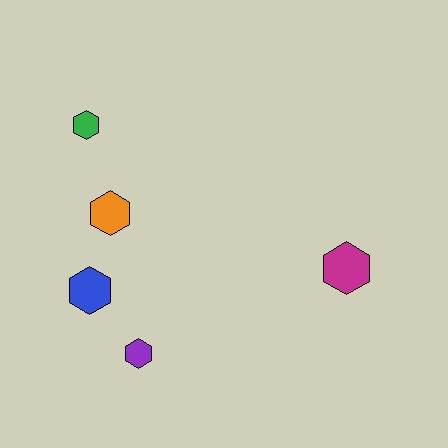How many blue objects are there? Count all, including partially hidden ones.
There is 1 blue object.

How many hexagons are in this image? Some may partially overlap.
There are 5 hexagons.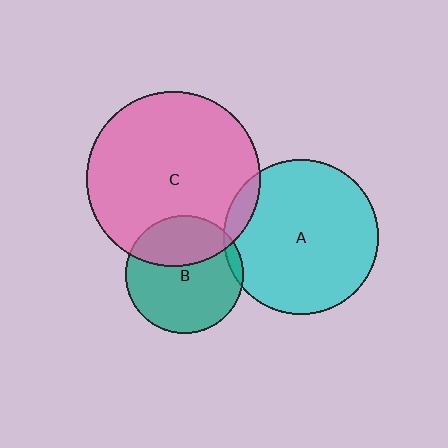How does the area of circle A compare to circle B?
Approximately 1.7 times.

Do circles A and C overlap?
Yes.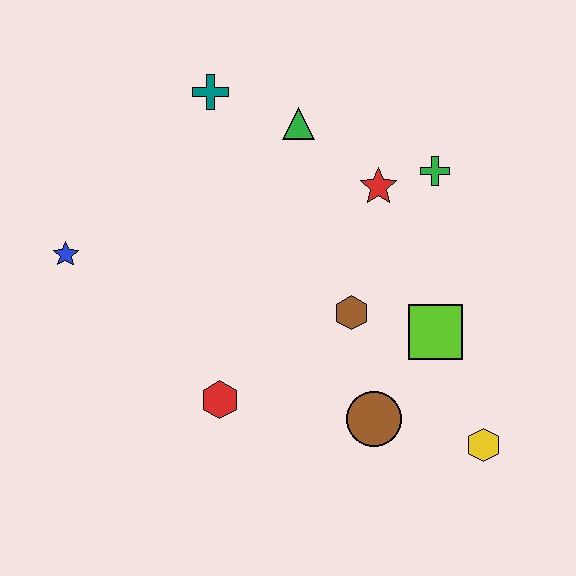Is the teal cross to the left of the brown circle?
Yes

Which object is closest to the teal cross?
The green triangle is closest to the teal cross.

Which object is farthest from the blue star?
The yellow hexagon is farthest from the blue star.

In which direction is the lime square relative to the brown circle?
The lime square is above the brown circle.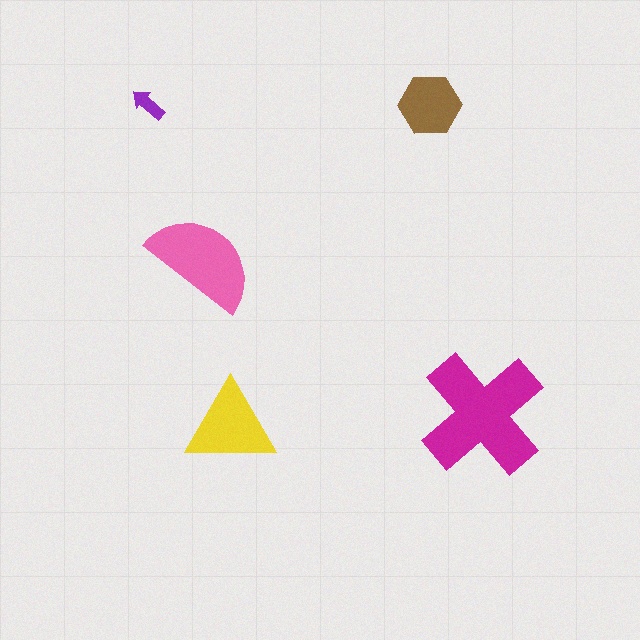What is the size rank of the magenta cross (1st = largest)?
1st.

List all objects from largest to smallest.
The magenta cross, the pink semicircle, the yellow triangle, the brown hexagon, the purple arrow.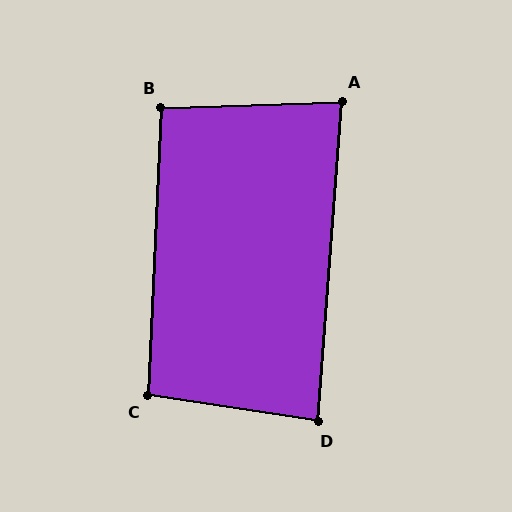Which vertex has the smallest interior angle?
A, at approximately 84 degrees.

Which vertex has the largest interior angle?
C, at approximately 96 degrees.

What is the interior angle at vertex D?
Approximately 86 degrees (approximately right).